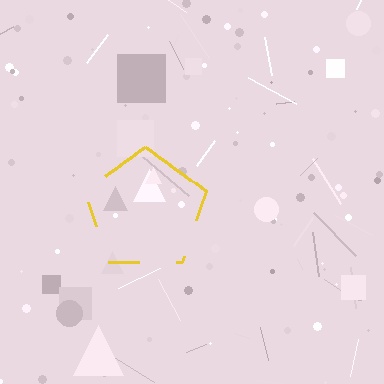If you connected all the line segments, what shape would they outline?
They would outline a pentagon.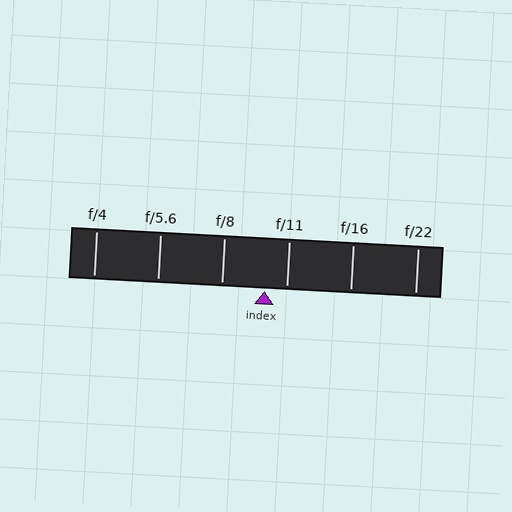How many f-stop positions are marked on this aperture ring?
There are 6 f-stop positions marked.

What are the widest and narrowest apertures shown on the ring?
The widest aperture shown is f/4 and the narrowest is f/22.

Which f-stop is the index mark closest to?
The index mark is closest to f/11.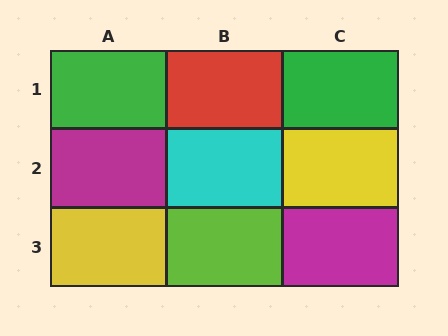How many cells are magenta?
2 cells are magenta.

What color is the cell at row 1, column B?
Red.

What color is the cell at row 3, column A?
Yellow.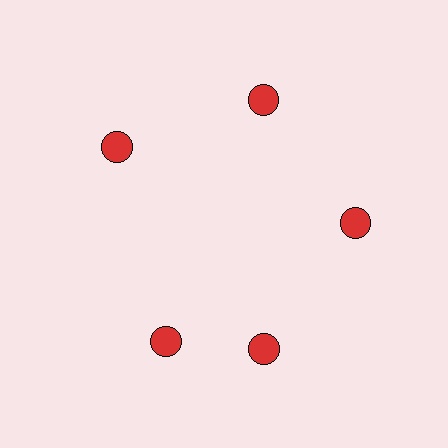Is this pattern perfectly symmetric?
No. The 5 red circles are arranged in a ring, but one element near the 8 o'clock position is rotated out of alignment along the ring, breaking the 5-fold rotational symmetry.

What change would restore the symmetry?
The symmetry would be restored by rotating it back into even spacing with its neighbors so that all 5 circles sit at equal angles and equal distance from the center.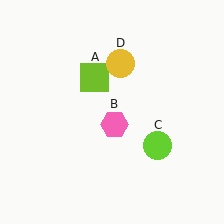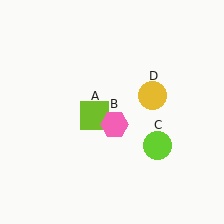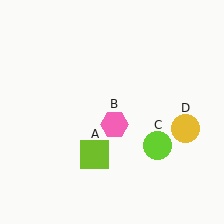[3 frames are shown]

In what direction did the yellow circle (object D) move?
The yellow circle (object D) moved down and to the right.